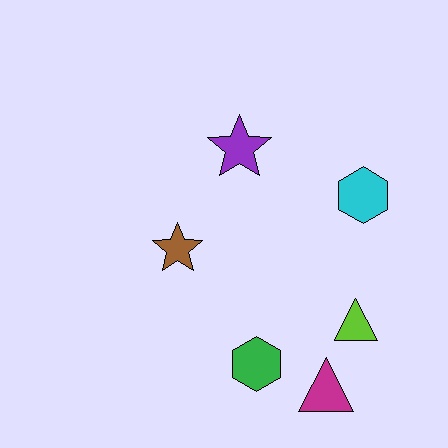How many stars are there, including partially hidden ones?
There are 2 stars.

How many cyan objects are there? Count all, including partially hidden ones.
There is 1 cyan object.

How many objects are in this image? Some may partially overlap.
There are 6 objects.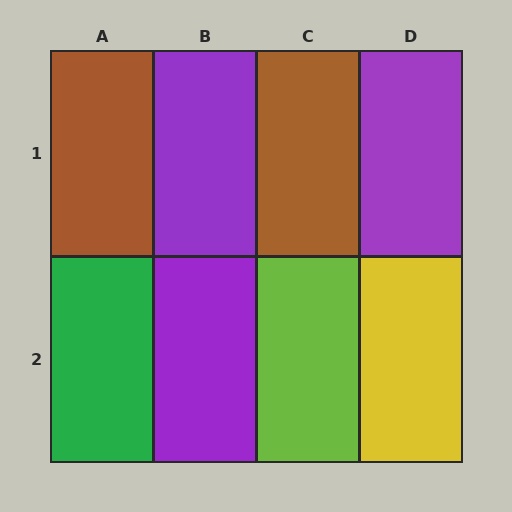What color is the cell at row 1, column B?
Purple.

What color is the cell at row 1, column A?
Brown.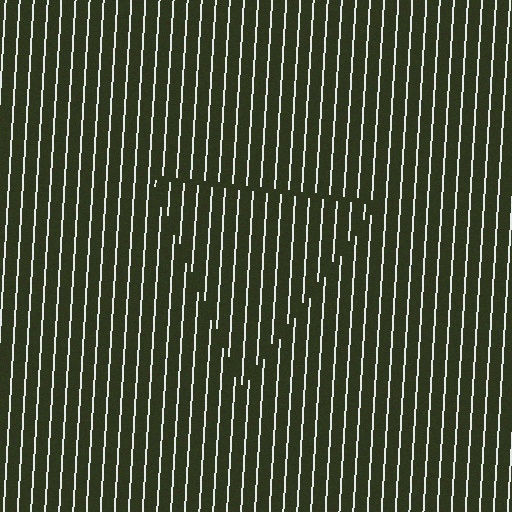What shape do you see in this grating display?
An illusory triangle. The interior of the shape contains the same grating, shifted by half a period — the contour is defined by the phase discontinuity where line-ends from the inner and outer gratings abut.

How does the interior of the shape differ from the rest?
The interior of the shape contains the same grating, shifted by half a period — the contour is defined by the phase discontinuity where line-ends from the inner and outer gratings abut.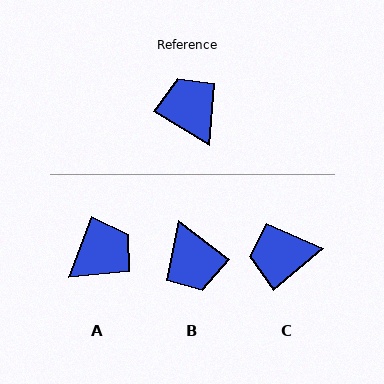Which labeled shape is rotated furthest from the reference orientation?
B, about 173 degrees away.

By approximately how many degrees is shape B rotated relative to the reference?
Approximately 173 degrees counter-clockwise.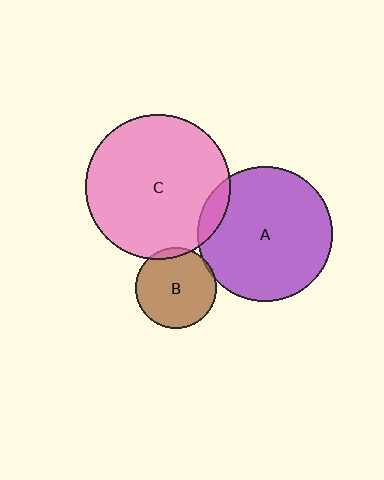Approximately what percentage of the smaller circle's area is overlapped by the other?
Approximately 5%.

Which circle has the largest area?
Circle C (pink).